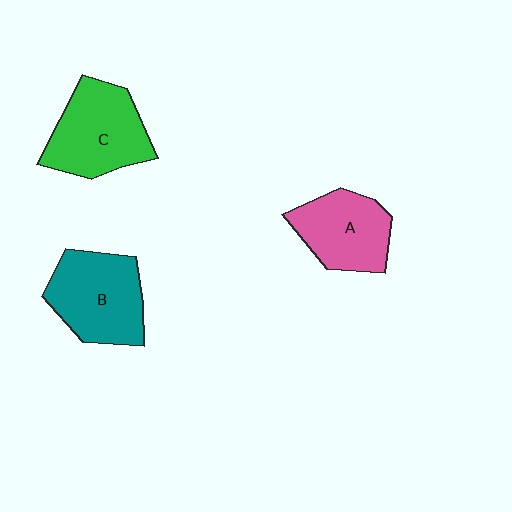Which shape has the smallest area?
Shape A (pink).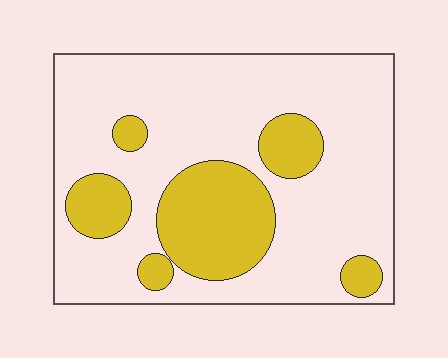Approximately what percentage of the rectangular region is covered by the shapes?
Approximately 25%.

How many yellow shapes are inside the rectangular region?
6.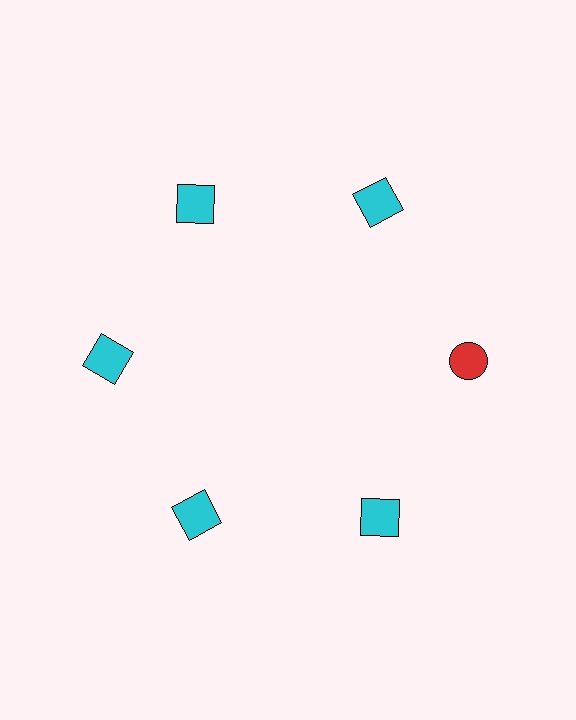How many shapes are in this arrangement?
There are 6 shapes arranged in a ring pattern.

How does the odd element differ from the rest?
It differs in both color (red instead of cyan) and shape (circle instead of square).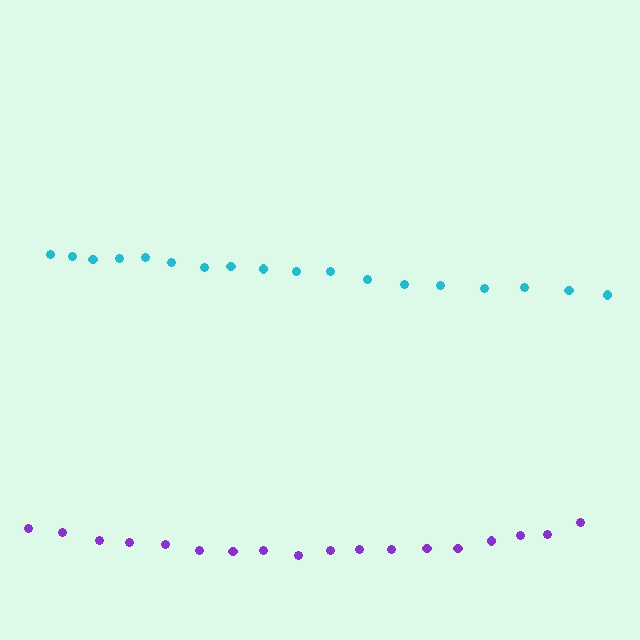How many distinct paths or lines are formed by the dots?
There are 2 distinct paths.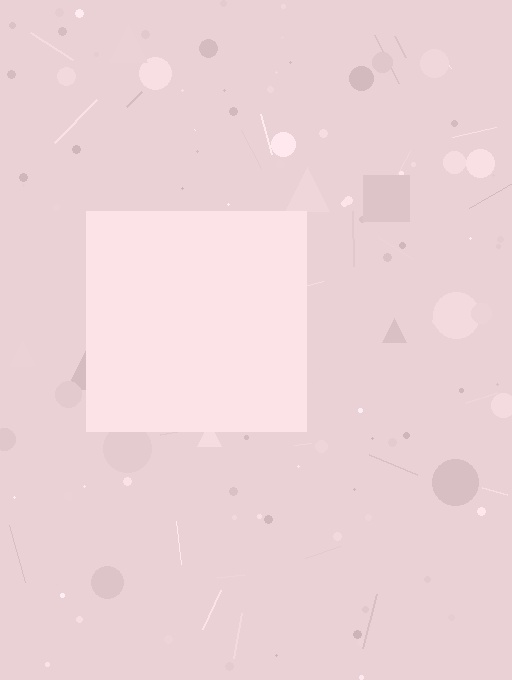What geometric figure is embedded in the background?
A square is embedded in the background.